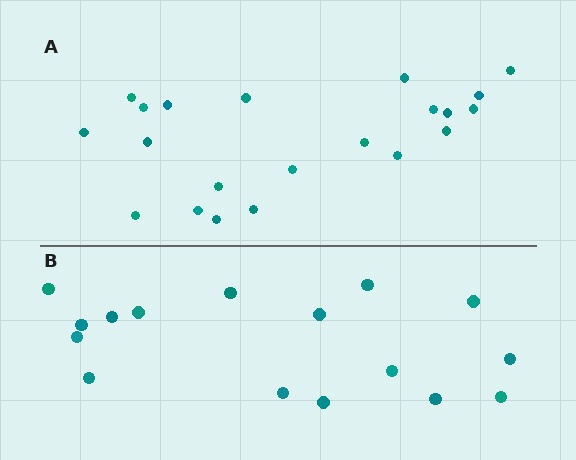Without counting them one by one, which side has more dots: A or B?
Region A (the top region) has more dots.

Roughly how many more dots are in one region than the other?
Region A has about 5 more dots than region B.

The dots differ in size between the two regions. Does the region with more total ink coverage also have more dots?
No. Region B has more total ink coverage because its dots are larger, but region A actually contains more individual dots. Total area can be misleading — the number of items is what matters here.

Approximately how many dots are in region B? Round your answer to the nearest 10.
About 20 dots. (The exact count is 16, which rounds to 20.)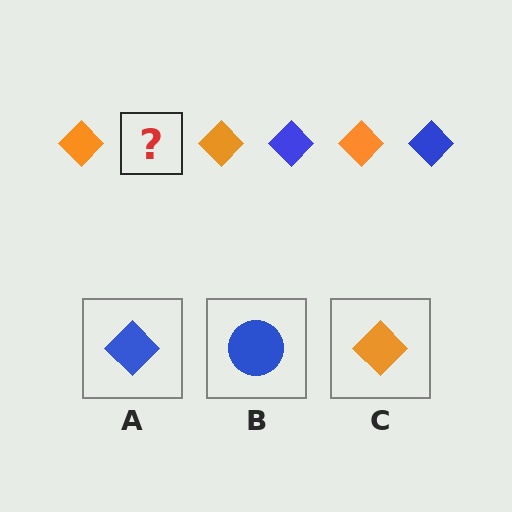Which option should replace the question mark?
Option A.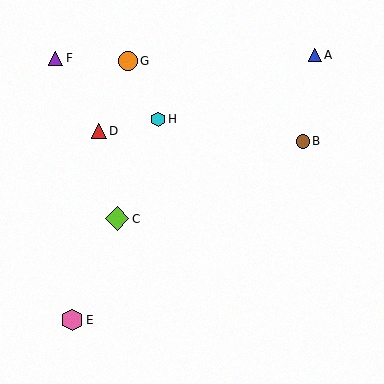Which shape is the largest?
The lime diamond (labeled C) is the largest.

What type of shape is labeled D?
Shape D is a red triangle.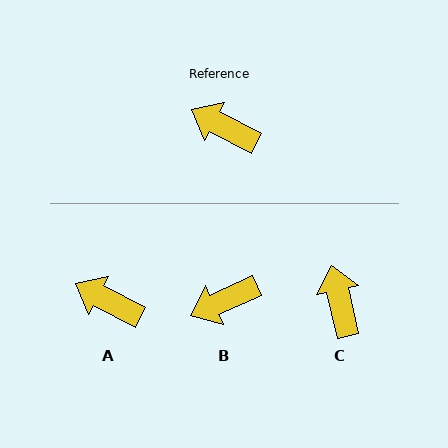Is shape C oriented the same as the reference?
No, it is off by about 50 degrees.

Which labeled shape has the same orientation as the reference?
A.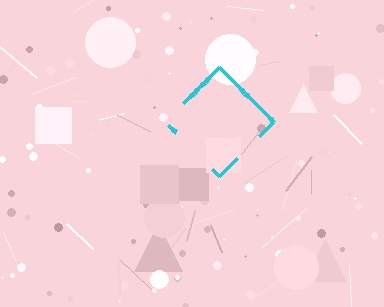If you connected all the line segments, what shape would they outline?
They would outline a diamond.